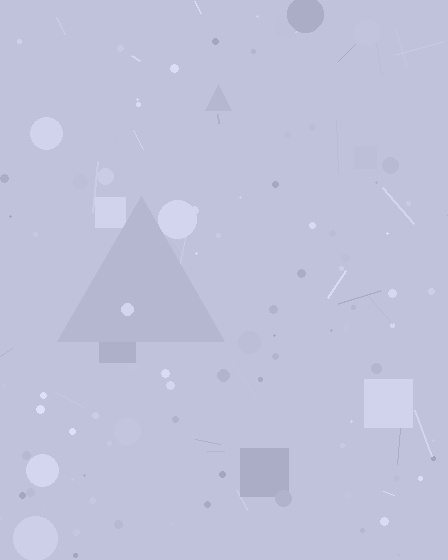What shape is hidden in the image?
A triangle is hidden in the image.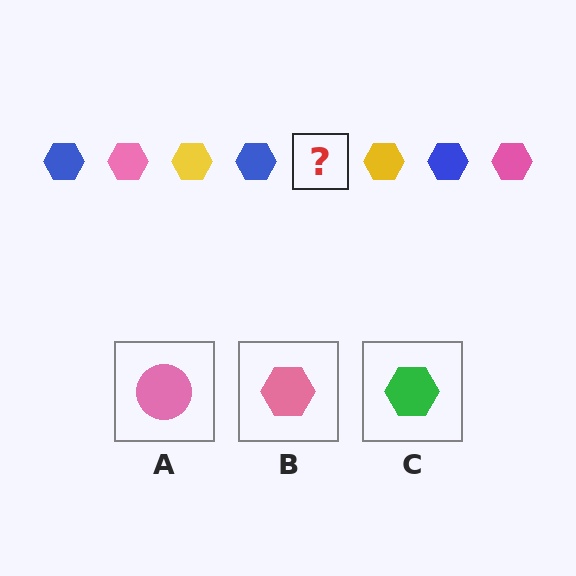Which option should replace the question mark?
Option B.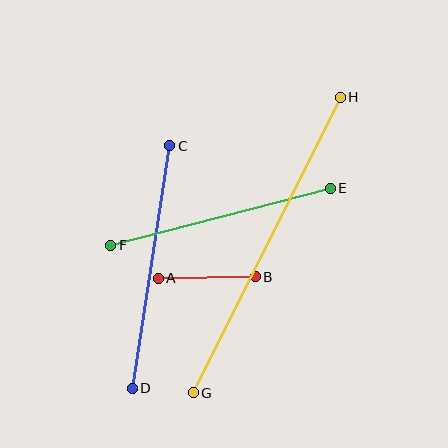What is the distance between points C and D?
The distance is approximately 246 pixels.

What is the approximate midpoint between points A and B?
The midpoint is at approximately (207, 277) pixels.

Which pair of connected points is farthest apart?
Points G and H are farthest apart.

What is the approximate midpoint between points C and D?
The midpoint is at approximately (151, 267) pixels.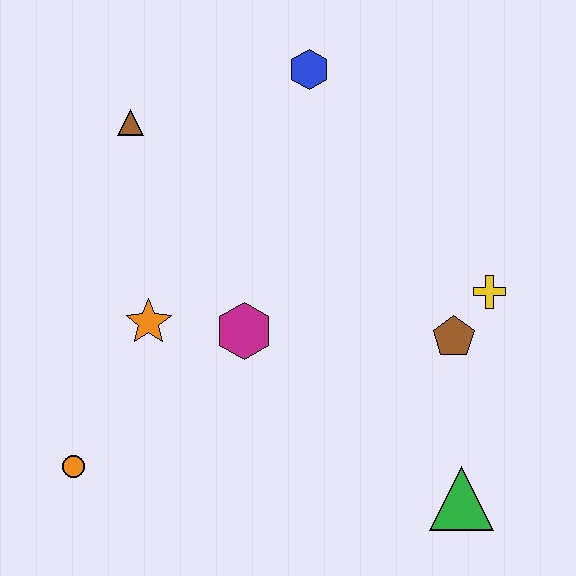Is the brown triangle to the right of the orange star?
No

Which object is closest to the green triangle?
The brown pentagon is closest to the green triangle.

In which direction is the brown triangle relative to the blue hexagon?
The brown triangle is to the left of the blue hexagon.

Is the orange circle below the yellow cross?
Yes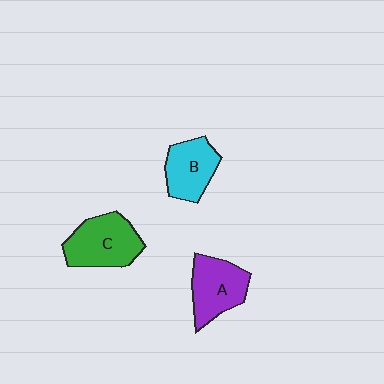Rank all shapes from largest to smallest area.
From largest to smallest: C (green), A (purple), B (cyan).